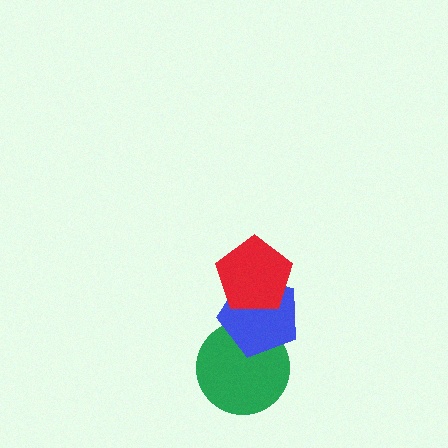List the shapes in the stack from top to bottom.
From top to bottom: the red pentagon, the blue pentagon, the green circle.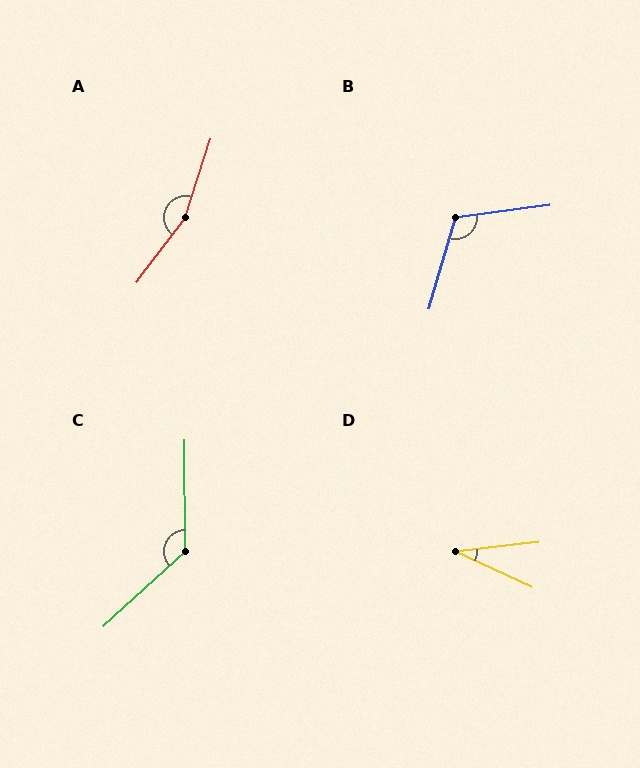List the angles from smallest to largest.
D (31°), B (114°), C (132°), A (161°).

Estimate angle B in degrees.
Approximately 114 degrees.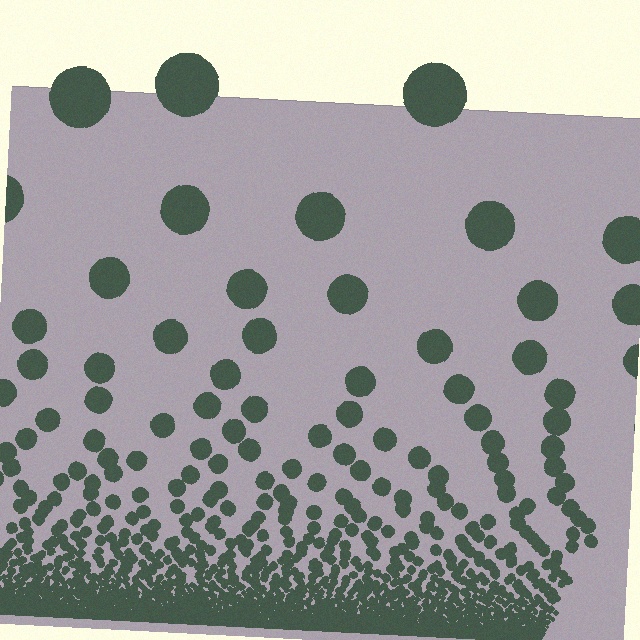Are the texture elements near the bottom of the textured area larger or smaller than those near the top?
Smaller. The gradient is inverted — elements near the bottom are smaller and denser.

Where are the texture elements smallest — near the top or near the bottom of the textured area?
Near the bottom.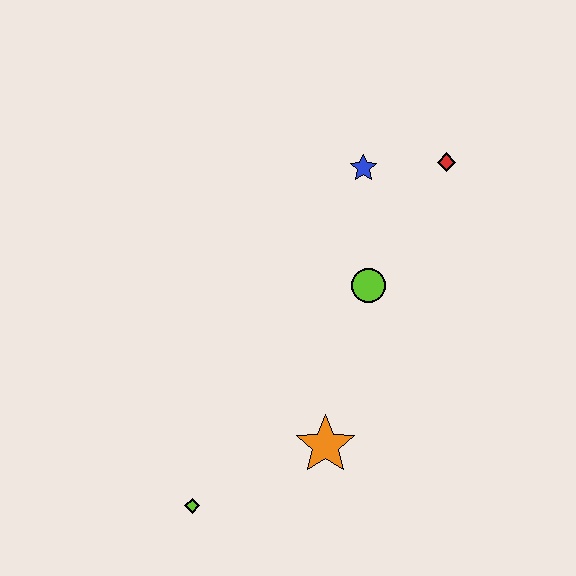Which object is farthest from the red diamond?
The lime diamond is farthest from the red diamond.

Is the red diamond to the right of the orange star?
Yes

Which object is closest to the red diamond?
The blue star is closest to the red diamond.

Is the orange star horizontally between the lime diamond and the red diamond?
Yes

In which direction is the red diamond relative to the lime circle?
The red diamond is above the lime circle.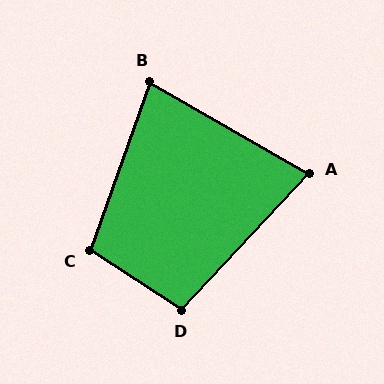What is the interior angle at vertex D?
Approximately 100 degrees (obtuse).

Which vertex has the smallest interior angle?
A, at approximately 77 degrees.